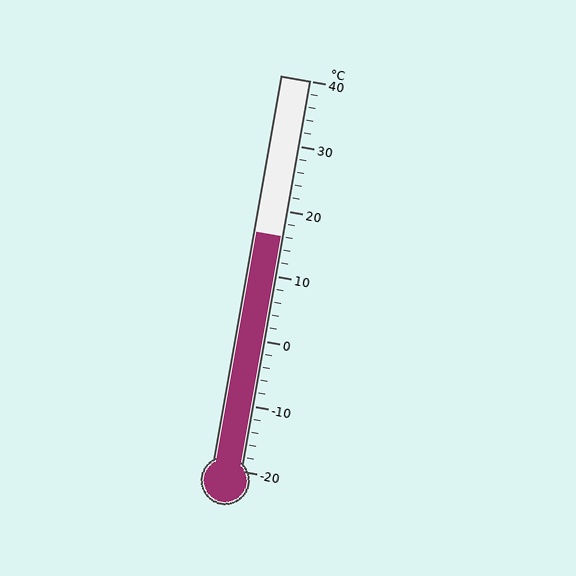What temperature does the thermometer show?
The thermometer shows approximately 16°C.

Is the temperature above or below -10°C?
The temperature is above -10°C.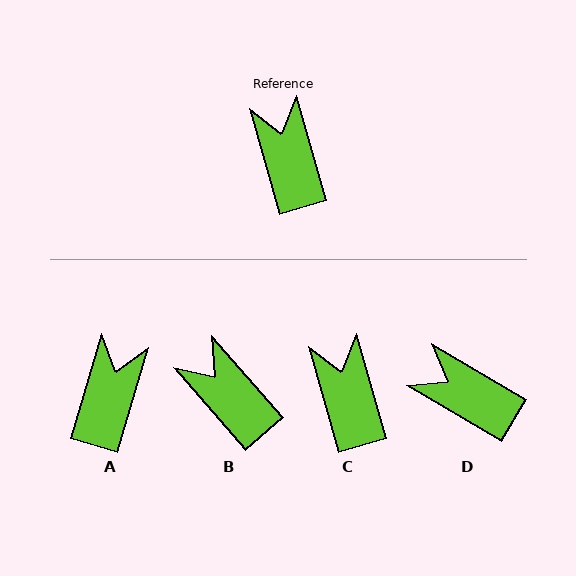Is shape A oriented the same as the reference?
No, it is off by about 33 degrees.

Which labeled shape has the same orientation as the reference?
C.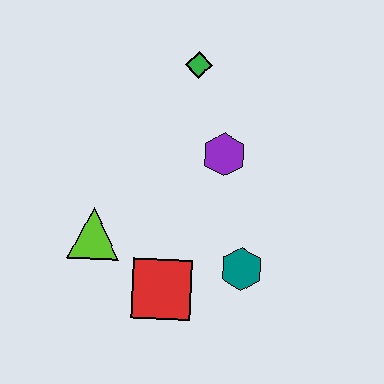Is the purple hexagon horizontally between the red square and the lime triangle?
No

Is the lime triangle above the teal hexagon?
Yes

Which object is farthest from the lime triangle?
The green diamond is farthest from the lime triangle.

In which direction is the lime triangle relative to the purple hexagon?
The lime triangle is to the left of the purple hexagon.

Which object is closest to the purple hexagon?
The green diamond is closest to the purple hexagon.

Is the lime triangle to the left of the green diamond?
Yes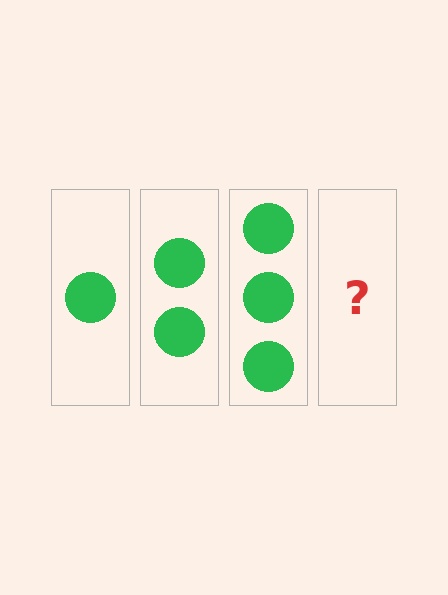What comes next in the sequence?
The next element should be 4 circles.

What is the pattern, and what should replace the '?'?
The pattern is that each step adds one more circle. The '?' should be 4 circles.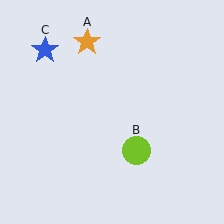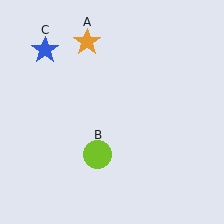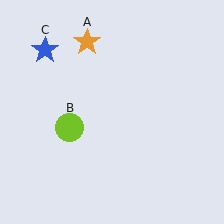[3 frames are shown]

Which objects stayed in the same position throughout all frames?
Orange star (object A) and blue star (object C) remained stationary.